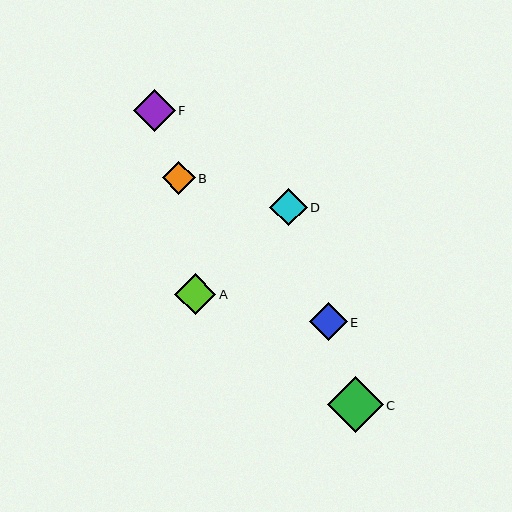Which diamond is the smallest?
Diamond B is the smallest with a size of approximately 33 pixels.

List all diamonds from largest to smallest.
From largest to smallest: C, F, A, D, E, B.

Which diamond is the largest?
Diamond C is the largest with a size of approximately 56 pixels.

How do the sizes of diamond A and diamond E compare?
Diamond A and diamond E are approximately the same size.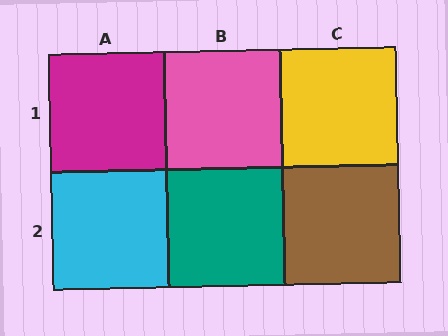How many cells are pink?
1 cell is pink.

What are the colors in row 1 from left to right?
Magenta, pink, yellow.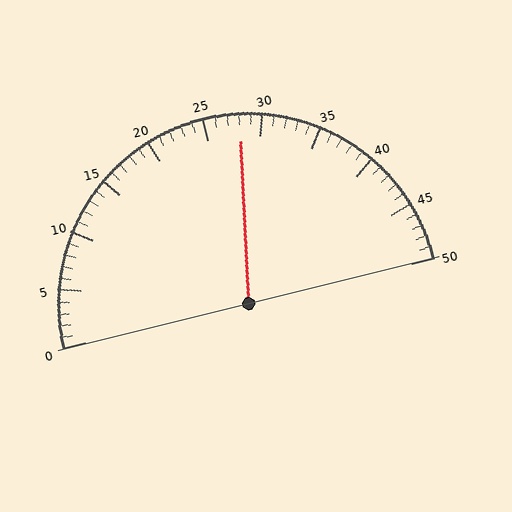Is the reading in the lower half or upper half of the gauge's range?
The reading is in the upper half of the range (0 to 50).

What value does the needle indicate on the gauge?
The needle indicates approximately 28.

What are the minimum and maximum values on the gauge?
The gauge ranges from 0 to 50.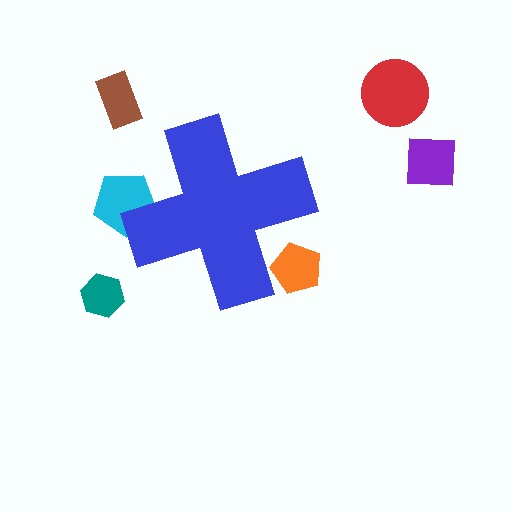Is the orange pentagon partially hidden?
Yes, the orange pentagon is partially hidden behind the blue cross.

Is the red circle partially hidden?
No, the red circle is fully visible.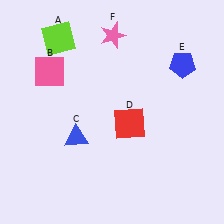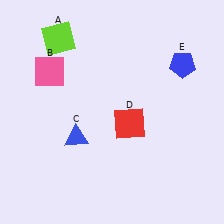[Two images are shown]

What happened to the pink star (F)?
The pink star (F) was removed in Image 2. It was in the top-right area of Image 1.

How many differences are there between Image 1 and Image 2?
There is 1 difference between the two images.